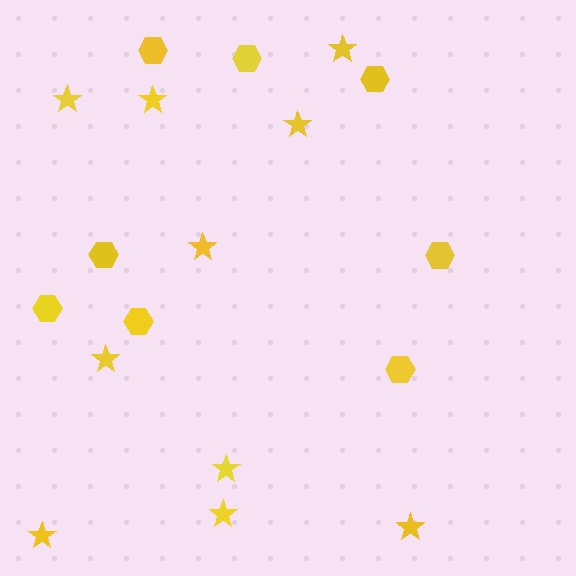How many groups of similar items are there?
There are 2 groups: one group of hexagons (8) and one group of stars (10).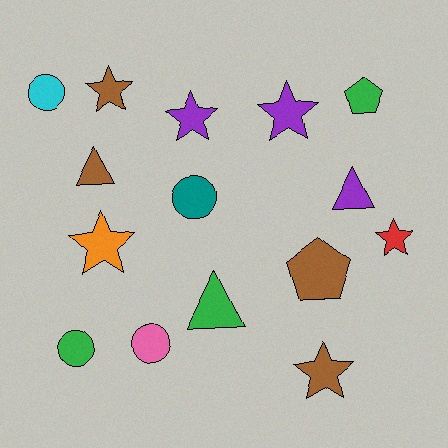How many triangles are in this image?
There are 3 triangles.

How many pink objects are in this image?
There is 1 pink object.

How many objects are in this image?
There are 15 objects.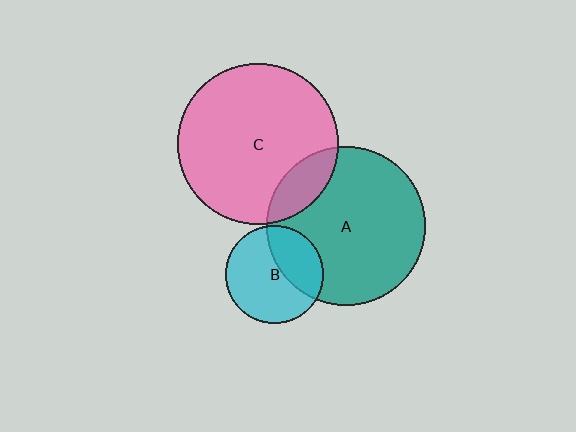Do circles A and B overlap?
Yes.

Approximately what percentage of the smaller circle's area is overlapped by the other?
Approximately 35%.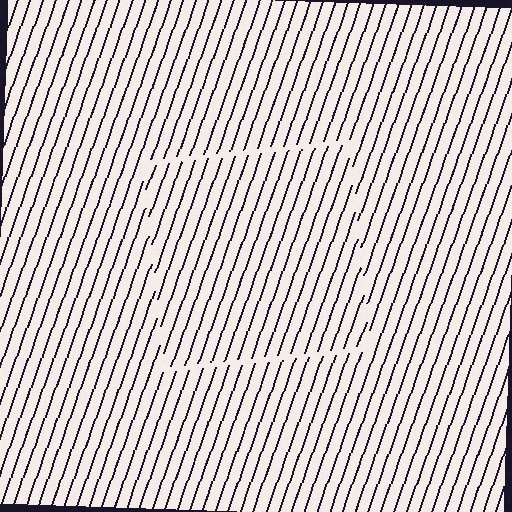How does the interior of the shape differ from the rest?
The interior of the shape contains the same grating, shifted by half a period — the contour is defined by the phase discontinuity where line-ends from the inner and outer gratings abut.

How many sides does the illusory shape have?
4 sides — the line-ends trace a square.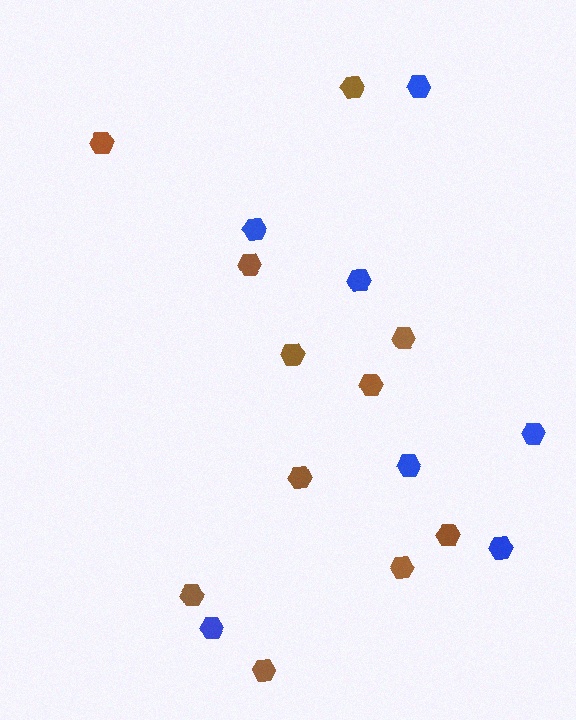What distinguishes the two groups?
There are 2 groups: one group of blue hexagons (7) and one group of brown hexagons (11).